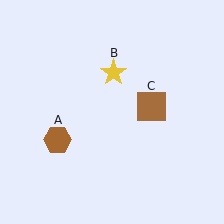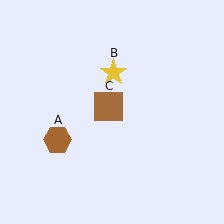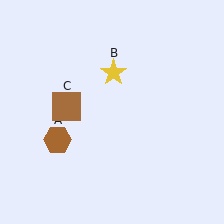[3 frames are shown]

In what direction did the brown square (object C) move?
The brown square (object C) moved left.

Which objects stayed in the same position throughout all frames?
Brown hexagon (object A) and yellow star (object B) remained stationary.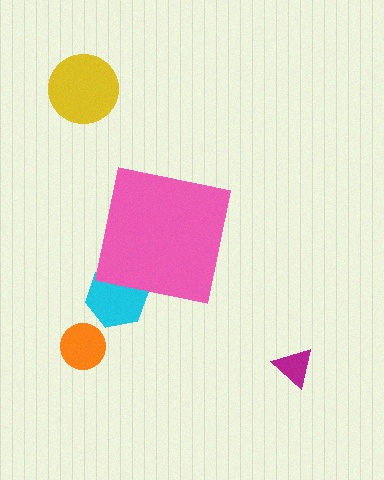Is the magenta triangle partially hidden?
No, the magenta triangle is fully visible.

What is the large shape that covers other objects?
A pink square.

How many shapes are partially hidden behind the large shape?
1 shape is partially hidden.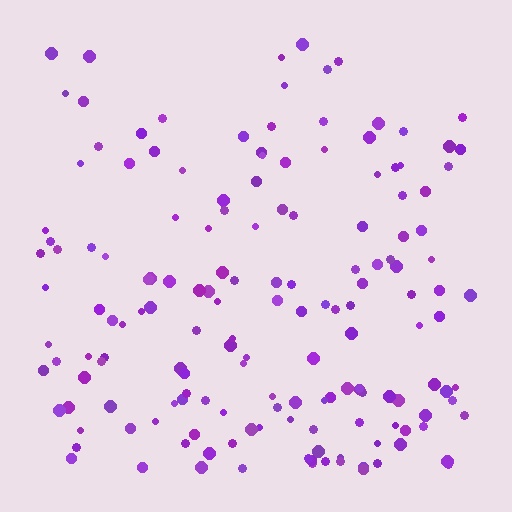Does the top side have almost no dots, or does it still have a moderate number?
Still a moderate number, just noticeably fewer than the bottom.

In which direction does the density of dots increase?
From top to bottom, with the bottom side densest.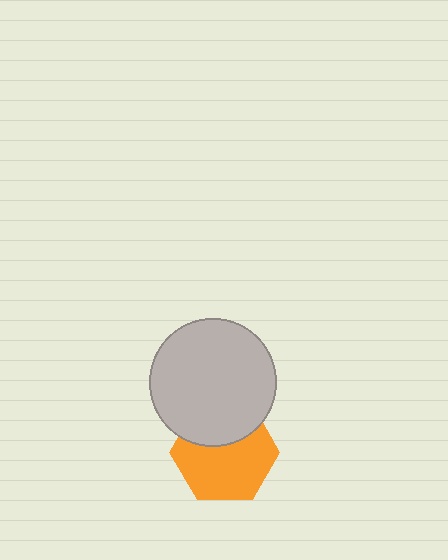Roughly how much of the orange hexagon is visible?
Most of it is visible (roughly 65%).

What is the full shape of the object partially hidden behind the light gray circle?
The partially hidden object is an orange hexagon.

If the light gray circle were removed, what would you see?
You would see the complete orange hexagon.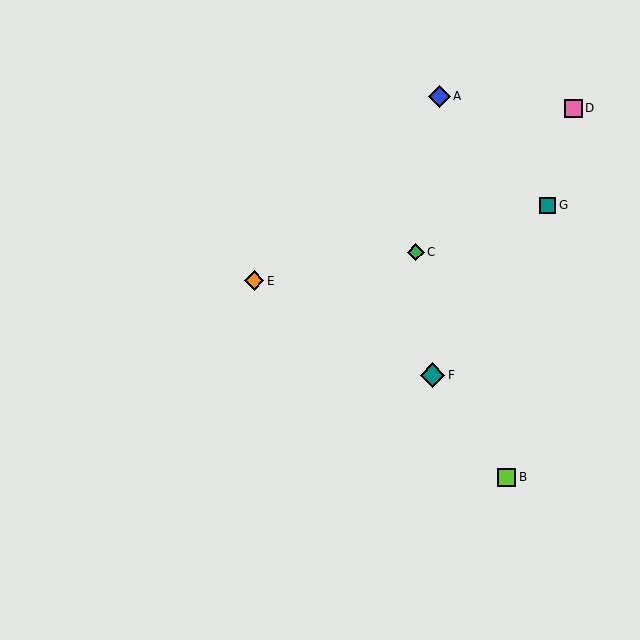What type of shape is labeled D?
Shape D is a pink square.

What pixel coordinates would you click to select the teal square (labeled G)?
Click at (548, 205) to select the teal square G.